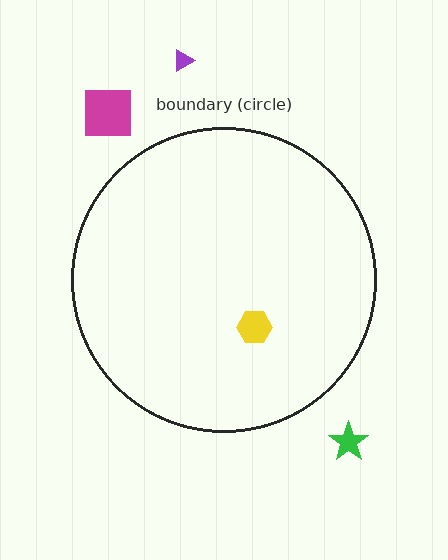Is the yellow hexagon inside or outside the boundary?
Inside.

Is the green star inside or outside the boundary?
Outside.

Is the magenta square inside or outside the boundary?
Outside.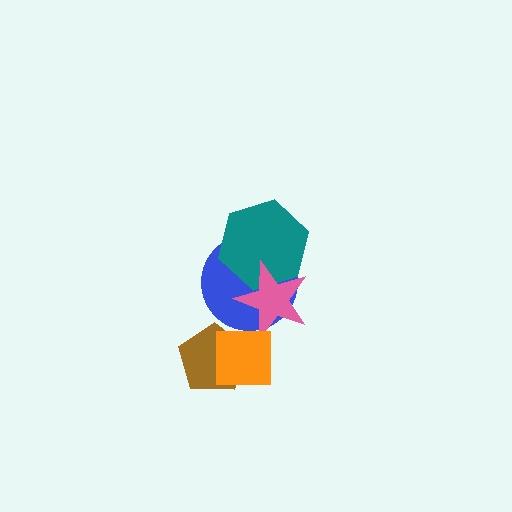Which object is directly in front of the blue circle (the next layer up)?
The teal hexagon is directly in front of the blue circle.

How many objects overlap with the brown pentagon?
1 object overlaps with the brown pentagon.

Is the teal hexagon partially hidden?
Yes, it is partially covered by another shape.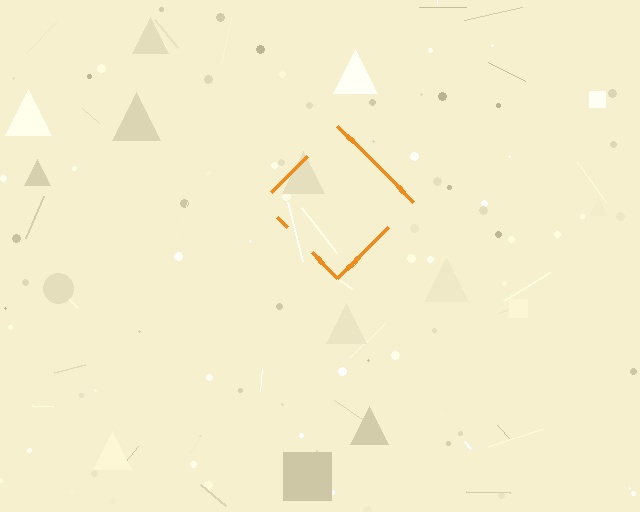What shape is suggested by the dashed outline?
The dashed outline suggests a diamond.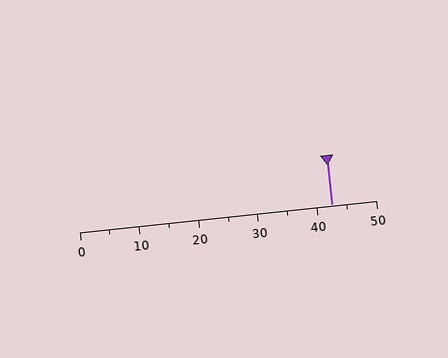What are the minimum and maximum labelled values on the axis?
The axis runs from 0 to 50.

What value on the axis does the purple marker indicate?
The marker indicates approximately 42.5.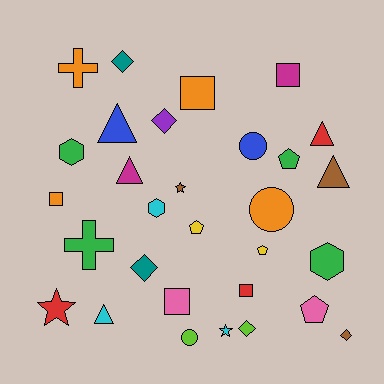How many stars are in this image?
There are 3 stars.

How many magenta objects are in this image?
There are 2 magenta objects.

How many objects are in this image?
There are 30 objects.